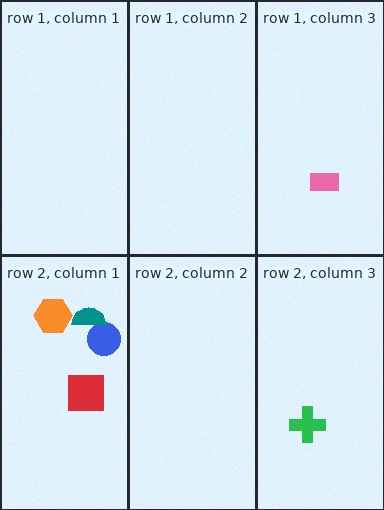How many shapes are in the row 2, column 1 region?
4.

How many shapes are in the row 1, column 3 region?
1.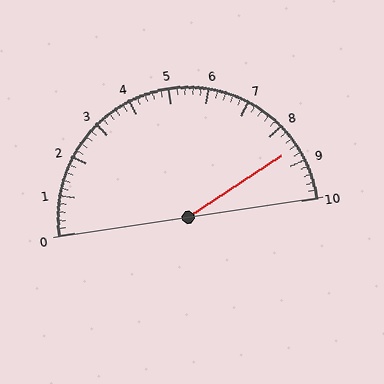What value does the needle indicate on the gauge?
The needle indicates approximately 8.6.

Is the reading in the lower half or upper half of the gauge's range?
The reading is in the upper half of the range (0 to 10).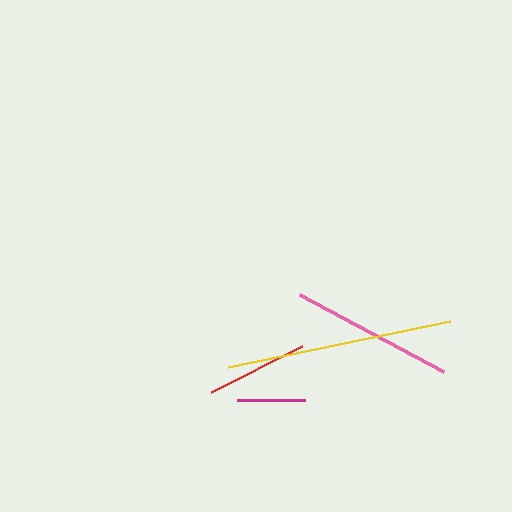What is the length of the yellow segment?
The yellow segment is approximately 227 pixels long.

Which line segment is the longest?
The yellow line is the longest at approximately 227 pixels.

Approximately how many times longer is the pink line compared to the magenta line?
The pink line is approximately 2.4 times the length of the magenta line.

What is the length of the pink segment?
The pink segment is approximately 164 pixels long.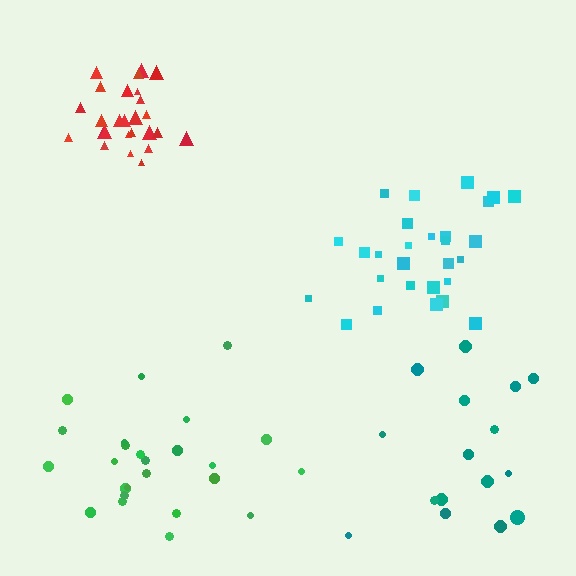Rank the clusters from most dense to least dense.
red, cyan, green, teal.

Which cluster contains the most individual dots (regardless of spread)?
Cyan (28).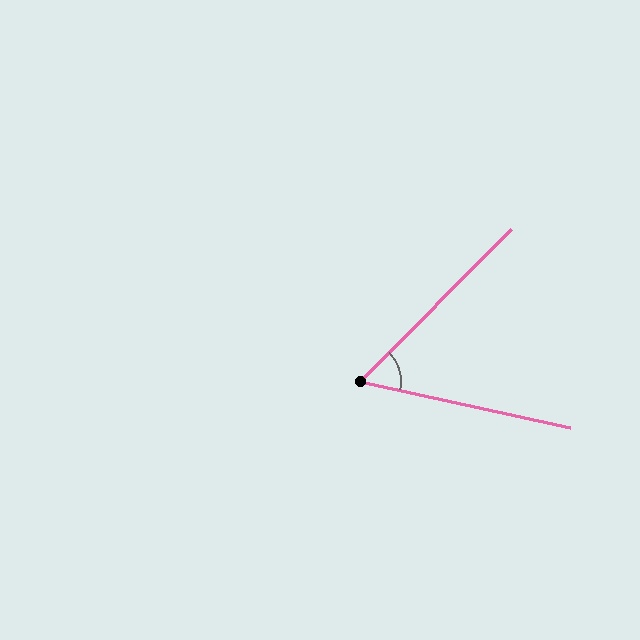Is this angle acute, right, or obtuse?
It is acute.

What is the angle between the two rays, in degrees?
Approximately 58 degrees.